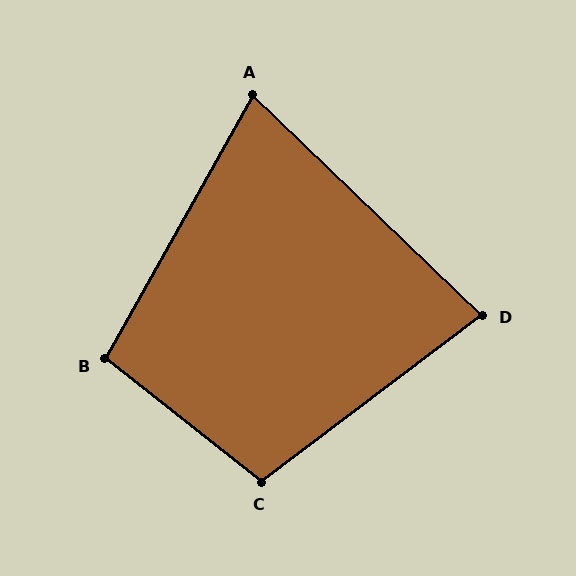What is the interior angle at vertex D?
Approximately 81 degrees (acute).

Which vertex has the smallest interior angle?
A, at approximately 76 degrees.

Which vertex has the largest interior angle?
C, at approximately 104 degrees.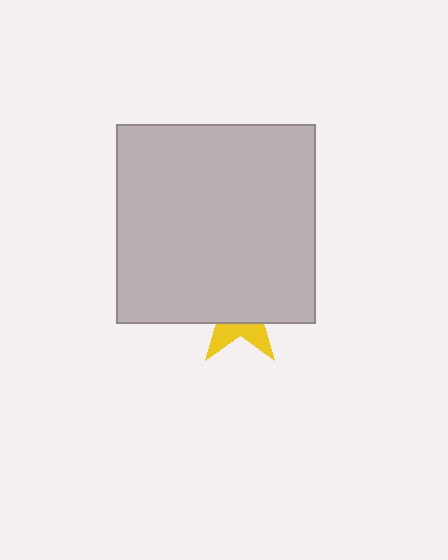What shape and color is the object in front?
The object in front is a light gray square.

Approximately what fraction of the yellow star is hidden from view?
Roughly 68% of the yellow star is hidden behind the light gray square.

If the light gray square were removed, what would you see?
You would see the complete yellow star.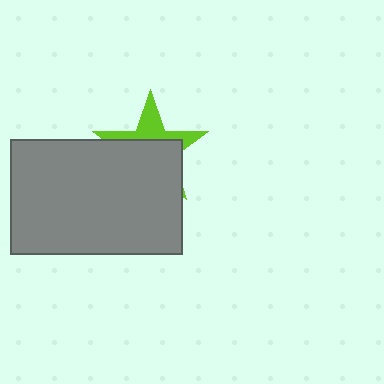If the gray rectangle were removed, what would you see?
You would see the complete lime star.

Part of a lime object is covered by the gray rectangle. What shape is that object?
It is a star.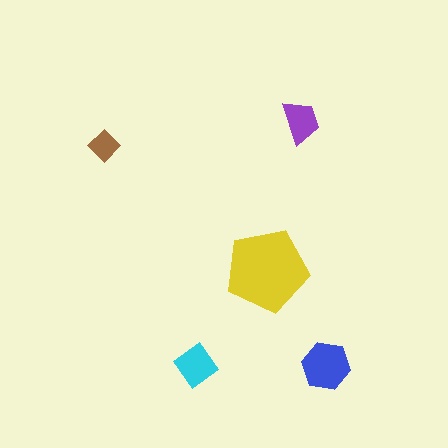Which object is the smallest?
The brown diamond.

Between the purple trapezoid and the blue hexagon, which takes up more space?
The blue hexagon.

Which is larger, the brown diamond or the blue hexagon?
The blue hexagon.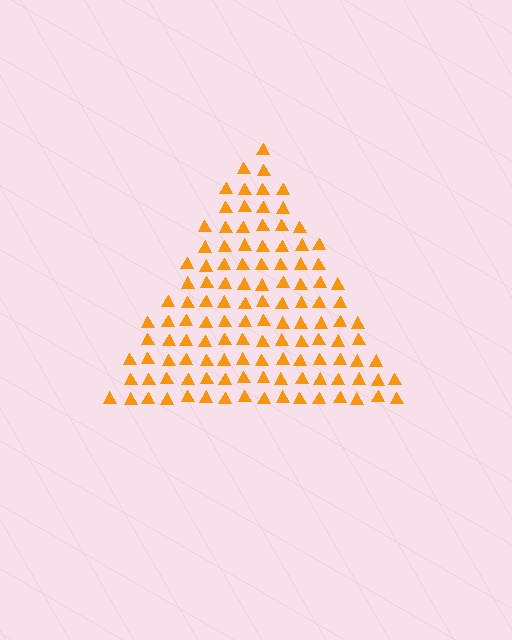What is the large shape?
The large shape is a triangle.